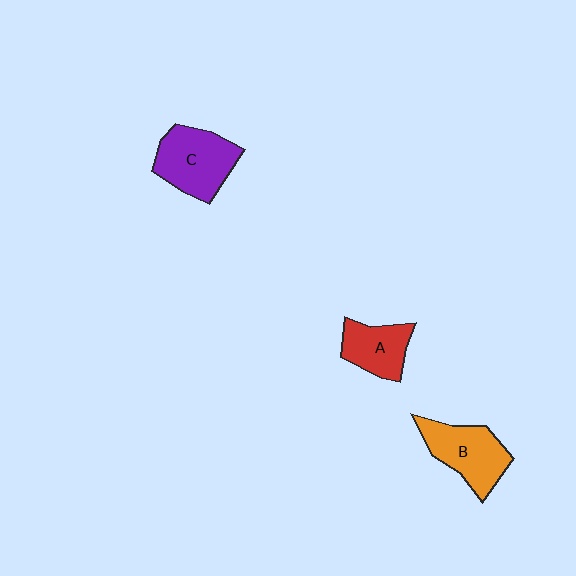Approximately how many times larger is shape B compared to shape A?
Approximately 1.3 times.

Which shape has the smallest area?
Shape A (red).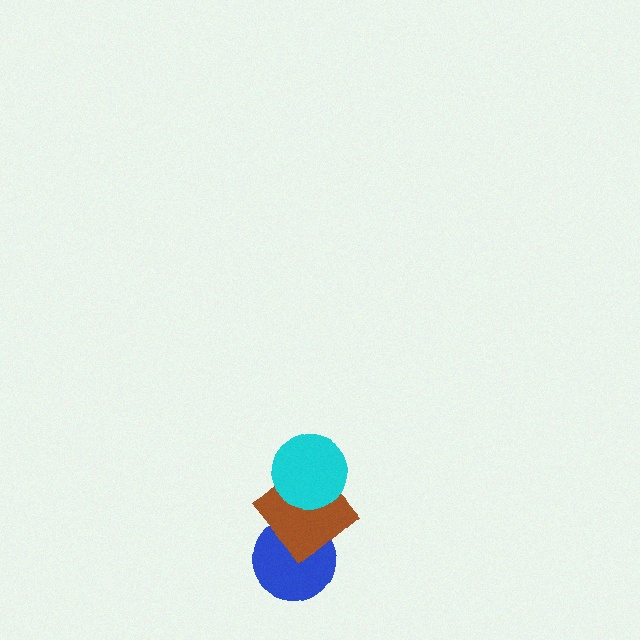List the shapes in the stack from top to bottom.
From top to bottom: the cyan circle, the brown diamond, the blue circle.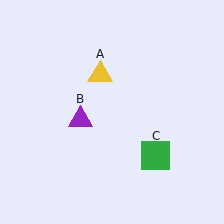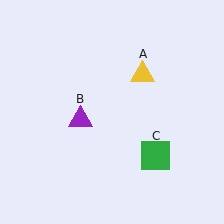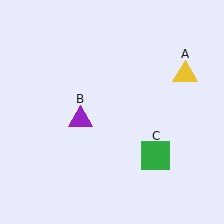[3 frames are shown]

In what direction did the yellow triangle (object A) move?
The yellow triangle (object A) moved right.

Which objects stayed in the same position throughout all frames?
Purple triangle (object B) and green square (object C) remained stationary.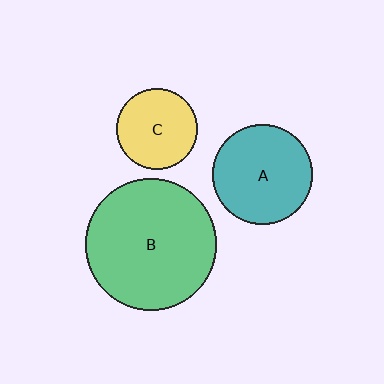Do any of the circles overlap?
No, none of the circles overlap.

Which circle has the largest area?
Circle B (green).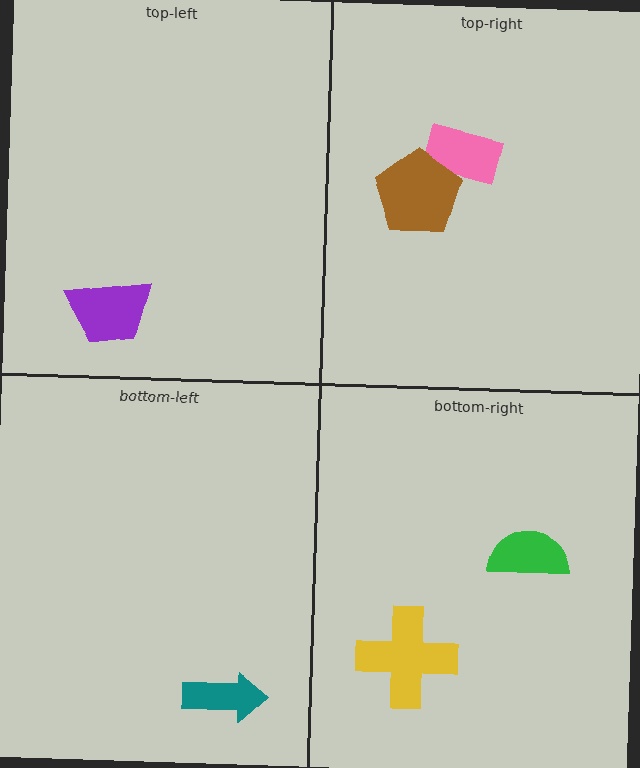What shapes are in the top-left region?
The purple trapezoid.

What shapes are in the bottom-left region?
The teal arrow.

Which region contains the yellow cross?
The bottom-right region.